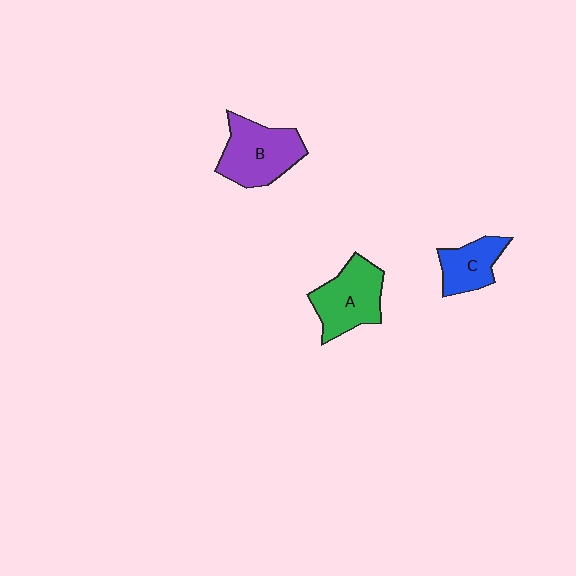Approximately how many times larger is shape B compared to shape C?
Approximately 1.6 times.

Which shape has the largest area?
Shape B (purple).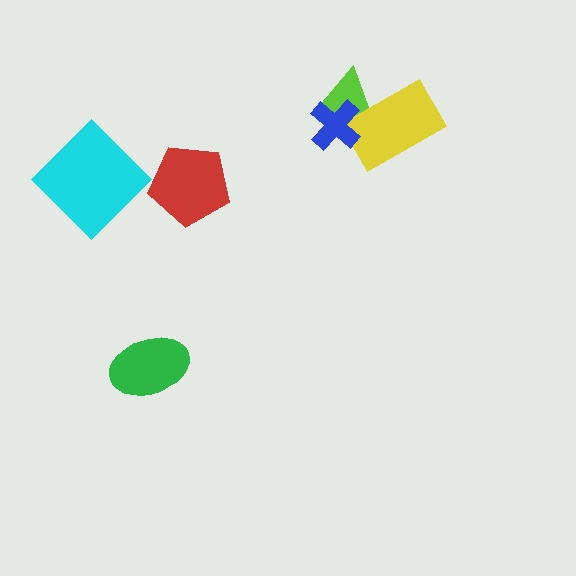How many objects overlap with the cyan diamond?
0 objects overlap with the cyan diamond.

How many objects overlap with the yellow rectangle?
2 objects overlap with the yellow rectangle.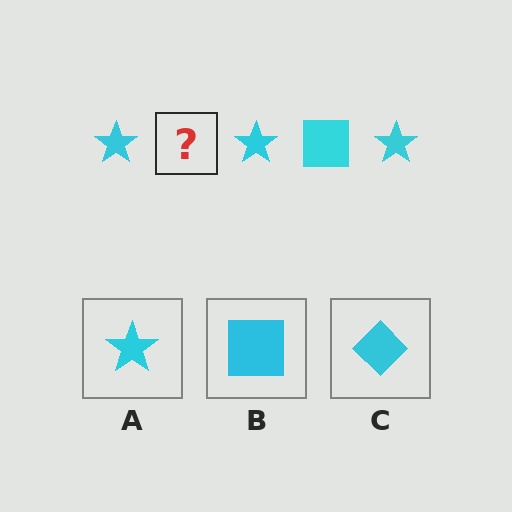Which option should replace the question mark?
Option B.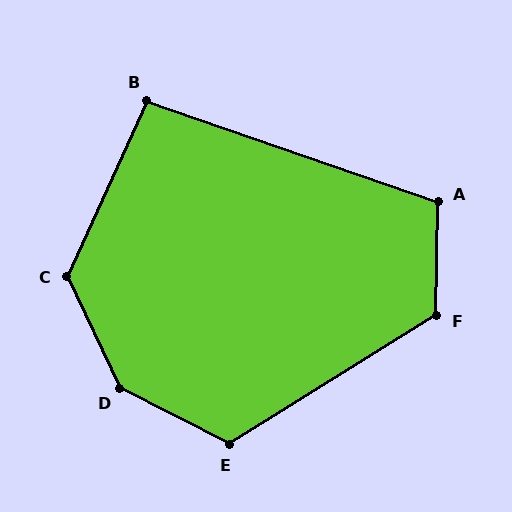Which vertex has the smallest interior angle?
B, at approximately 95 degrees.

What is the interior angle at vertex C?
Approximately 131 degrees (obtuse).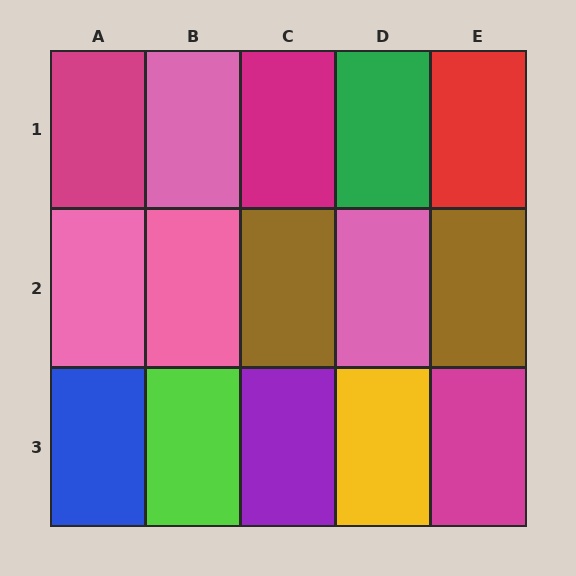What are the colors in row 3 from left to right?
Blue, lime, purple, yellow, magenta.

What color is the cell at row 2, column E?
Brown.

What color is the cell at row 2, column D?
Pink.